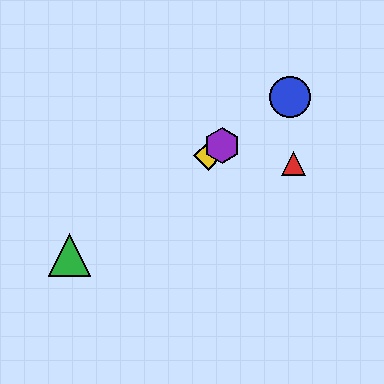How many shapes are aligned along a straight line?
4 shapes (the blue circle, the green triangle, the yellow diamond, the purple hexagon) are aligned along a straight line.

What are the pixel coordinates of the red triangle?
The red triangle is at (294, 163).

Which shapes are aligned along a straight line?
The blue circle, the green triangle, the yellow diamond, the purple hexagon are aligned along a straight line.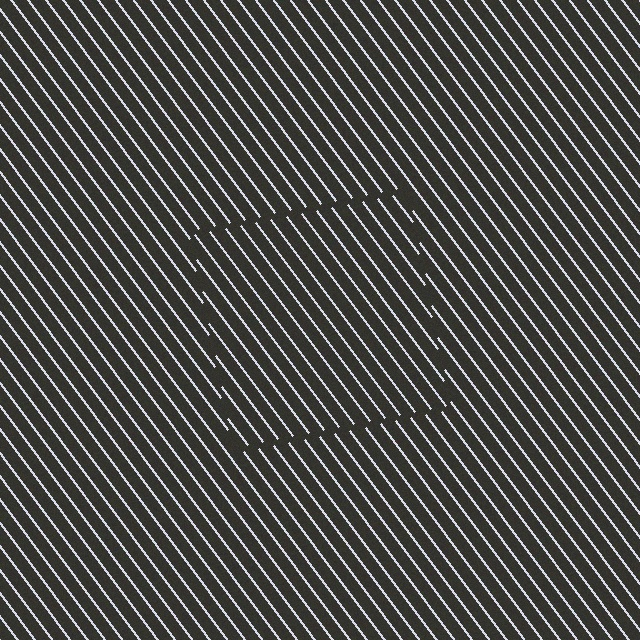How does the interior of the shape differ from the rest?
The interior of the shape contains the same grating, shifted by half a period — the contour is defined by the phase discontinuity where line-ends from the inner and outer gratings abut.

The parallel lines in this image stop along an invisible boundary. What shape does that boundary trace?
An illusory square. The interior of the shape contains the same grating, shifted by half a period — the contour is defined by the phase discontinuity where line-ends from the inner and outer gratings abut.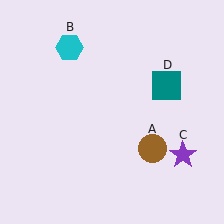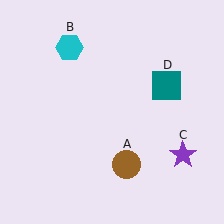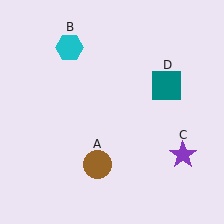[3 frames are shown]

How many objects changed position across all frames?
1 object changed position: brown circle (object A).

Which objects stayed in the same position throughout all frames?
Cyan hexagon (object B) and purple star (object C) and teal square (object D) remained stationary.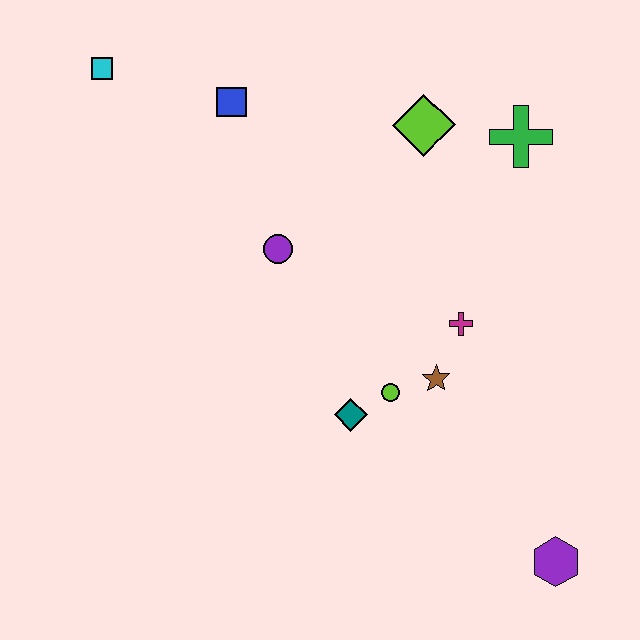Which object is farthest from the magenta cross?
The cyan square is farthest from the magenta cross.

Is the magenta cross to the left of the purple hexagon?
Yes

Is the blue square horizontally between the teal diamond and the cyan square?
Yes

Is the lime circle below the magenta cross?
Yes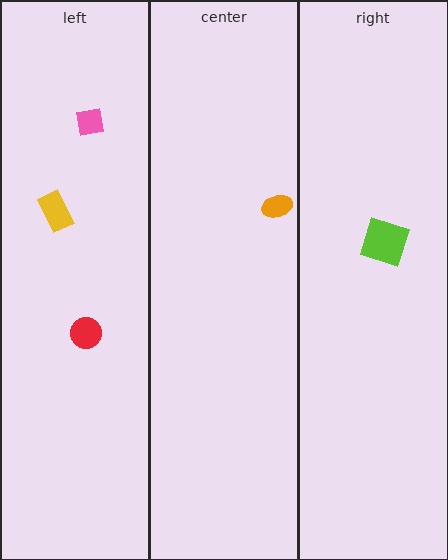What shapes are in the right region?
The lime square.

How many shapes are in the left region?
3.